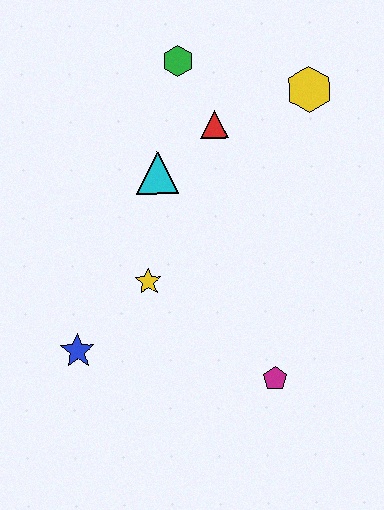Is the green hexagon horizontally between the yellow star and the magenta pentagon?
Yes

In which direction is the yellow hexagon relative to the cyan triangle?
The yellow hexagon is to the right of the cyan triangle.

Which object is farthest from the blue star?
The yellow hexagon is farthest from the blue star.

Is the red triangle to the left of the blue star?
No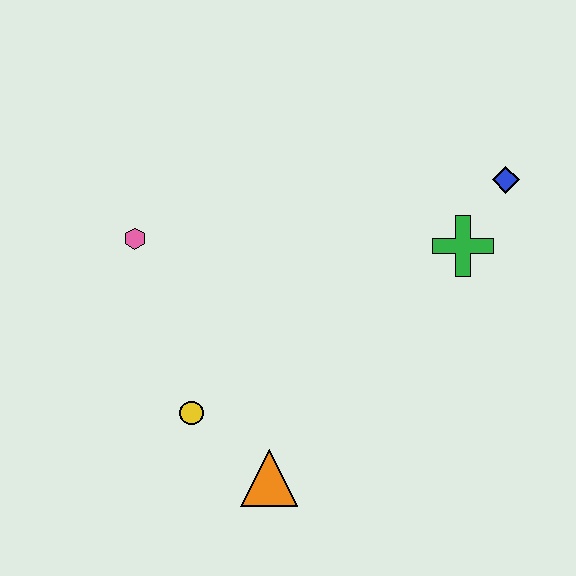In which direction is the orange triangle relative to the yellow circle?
The orange triangle is to the right of the yellow circle.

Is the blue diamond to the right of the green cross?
Yes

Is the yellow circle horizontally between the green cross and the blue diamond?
No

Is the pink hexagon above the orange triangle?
Yes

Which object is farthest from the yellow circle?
The blue diamond is farthest from the yellow circle.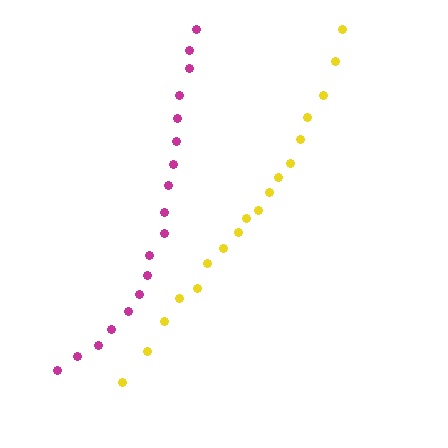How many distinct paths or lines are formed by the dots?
There are 2 distinct paths.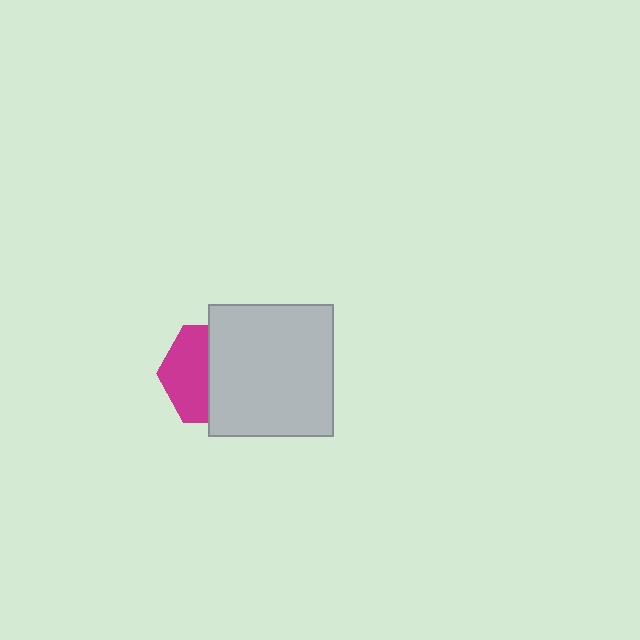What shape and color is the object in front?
The object in front is a light gray rectangle.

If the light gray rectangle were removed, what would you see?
You would see the complete magenta hexagon.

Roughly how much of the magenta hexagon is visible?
A small part of it is visible (roughly 45%).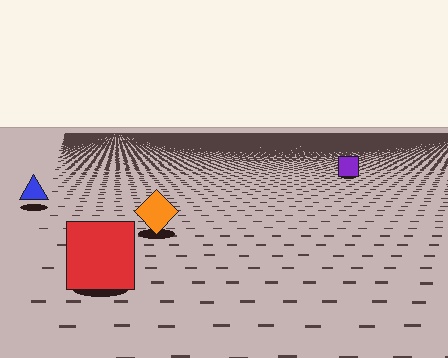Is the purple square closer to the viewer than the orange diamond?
No. The orange diamond is closer — you can tell from the texture gradient: the ground texture is coarser near it.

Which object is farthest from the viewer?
The purple square is farthest from the viewer. It appears smaller and the ground texture around it is denser.